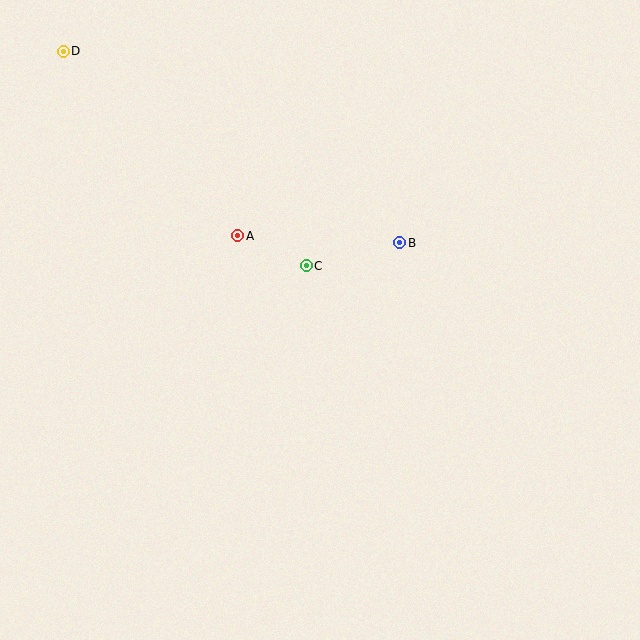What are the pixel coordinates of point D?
Point D is at (63, 51).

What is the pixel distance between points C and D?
The distance between C and D is 324 pixels.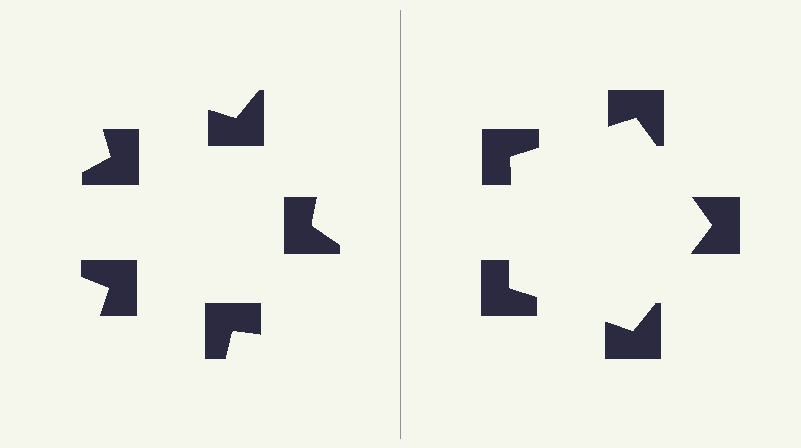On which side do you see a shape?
An illusory pentagon appears on the right side. On the left side the wedge cuts are rotated, so no coherent shape forms.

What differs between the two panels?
The notched squares are positioned identically on both sides; only the wedge orientations differ. On the right they align to a pentagon; on the left they are misaligned.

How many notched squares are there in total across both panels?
10 — 5 on each side.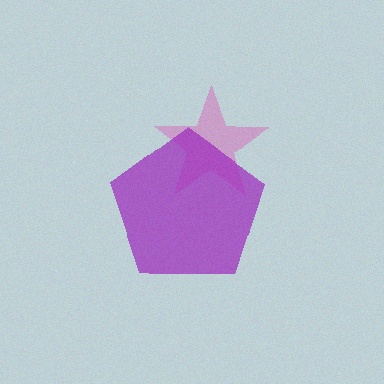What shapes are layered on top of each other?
The layered shapes are: a pink star, a purple pentagon.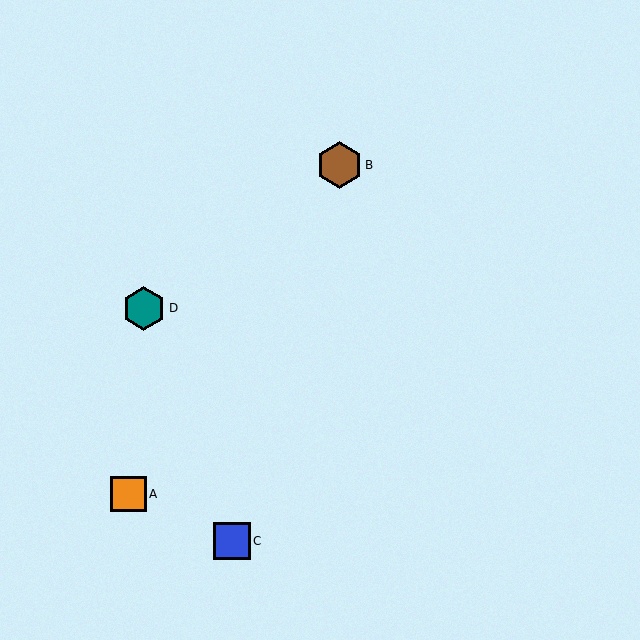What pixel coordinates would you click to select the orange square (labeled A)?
Click at (128, 494) to select the orange square A.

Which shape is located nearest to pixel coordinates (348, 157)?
The brown hexagon (labeled B) at (339, 165) is nearest to that location.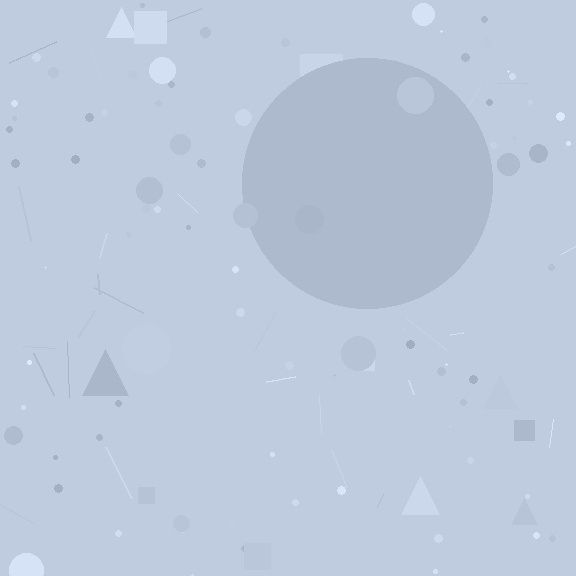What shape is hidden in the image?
A circle is hidden in the image.